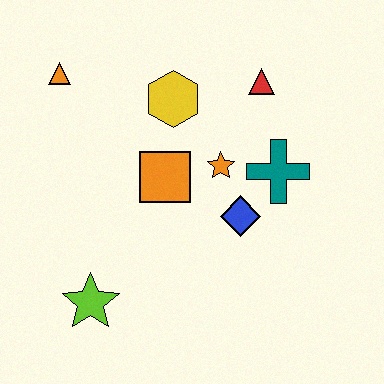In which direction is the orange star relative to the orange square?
The orange star is to the right of the orange square.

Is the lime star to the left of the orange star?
Yes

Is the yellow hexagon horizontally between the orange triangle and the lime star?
No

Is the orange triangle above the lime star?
Yes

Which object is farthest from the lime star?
The red triangle is farthest from the lime star.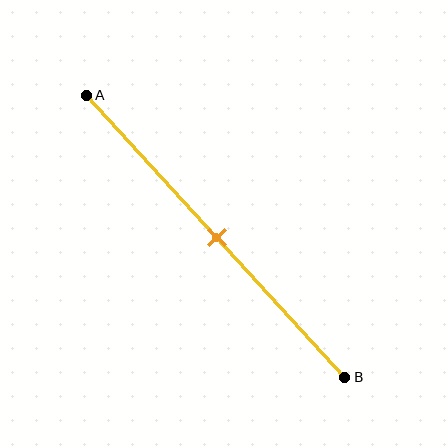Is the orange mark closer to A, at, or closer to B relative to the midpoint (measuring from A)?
The orange mark is approximately at the midpoint of segment AB.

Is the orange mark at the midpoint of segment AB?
Yes, the mark is approximately at the midpoint.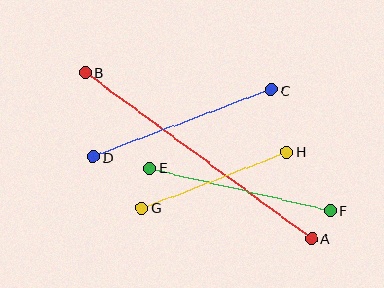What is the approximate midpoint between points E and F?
The midpoint is at approximately (240, 189) pixels.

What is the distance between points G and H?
The distance is approximately 155 pixels.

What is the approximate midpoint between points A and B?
The midpoint is at approximately (198, 156) pixels.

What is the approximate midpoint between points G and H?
The midpoint is at approximately (214, 180) pixels.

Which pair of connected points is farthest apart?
Points A and B are farthest apart.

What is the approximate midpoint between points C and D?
The midpoint is at approximately (182, 124) pixels.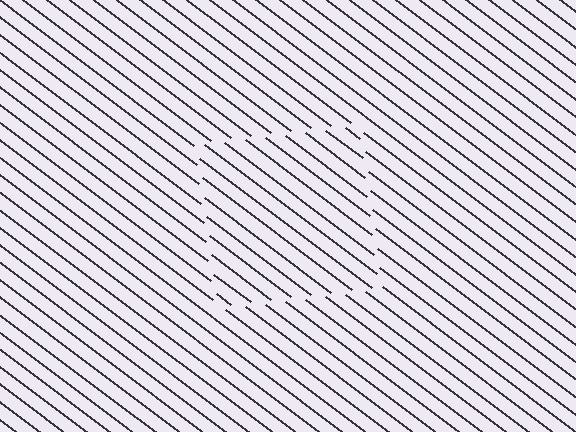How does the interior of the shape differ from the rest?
The interior of the shape contains the same grating, shifted by half a period — the contour is defined by the phase discontinuity where line-ends from the inner and outer gratings abut.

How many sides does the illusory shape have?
4 sides — the line-ends trace a square.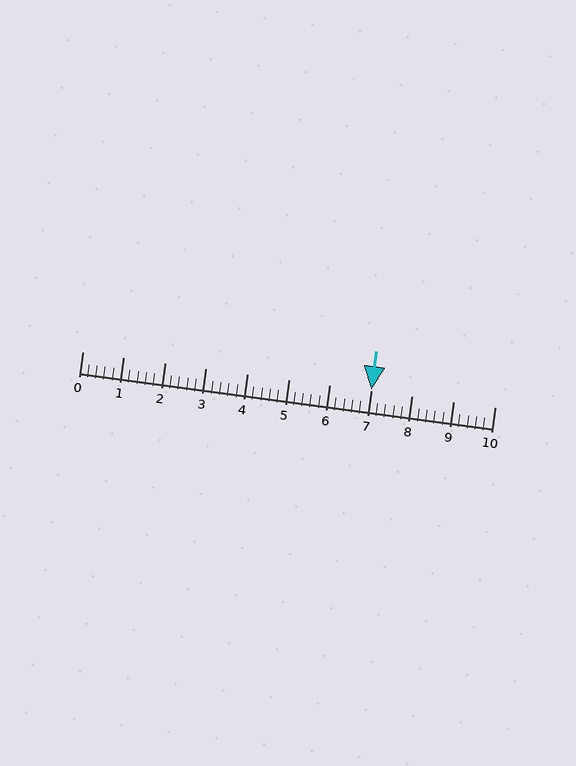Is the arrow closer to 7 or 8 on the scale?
The arrow is closer to 7.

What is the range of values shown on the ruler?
The ruler shows values from 0 to 10.